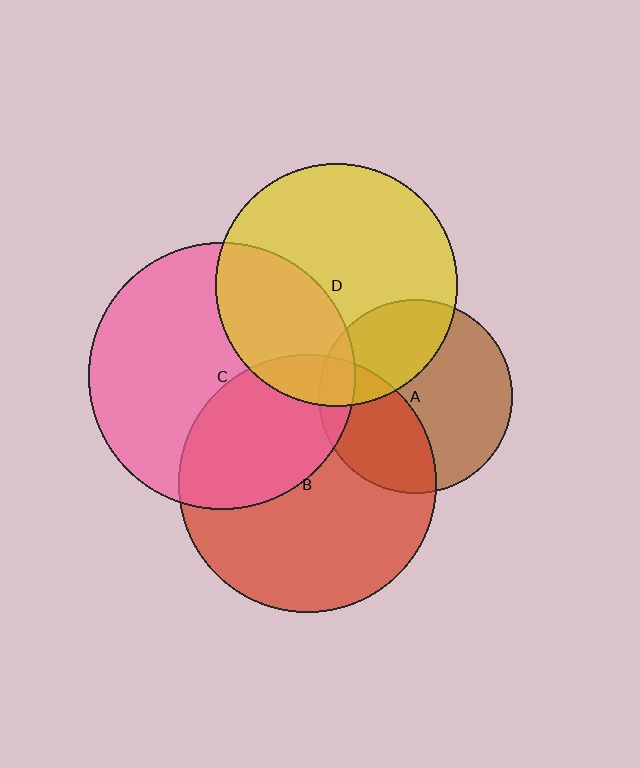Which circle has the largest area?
Circle C (pink).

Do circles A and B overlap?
Yes.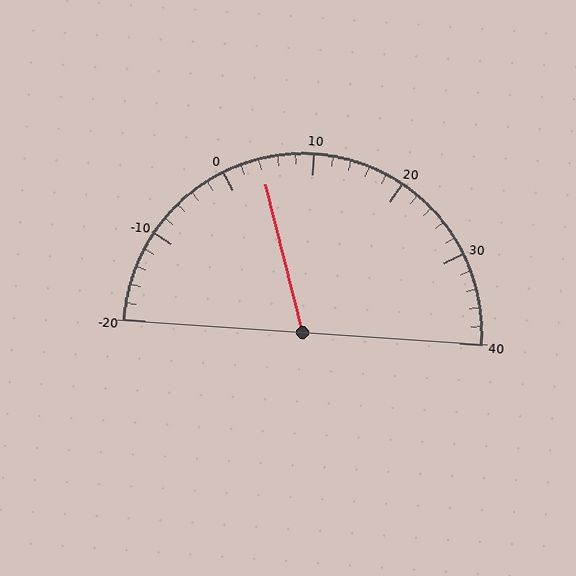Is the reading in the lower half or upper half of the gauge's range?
The reading is in the lower half of the range (-20 to 40).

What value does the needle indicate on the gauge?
The needle indicates approximately 4.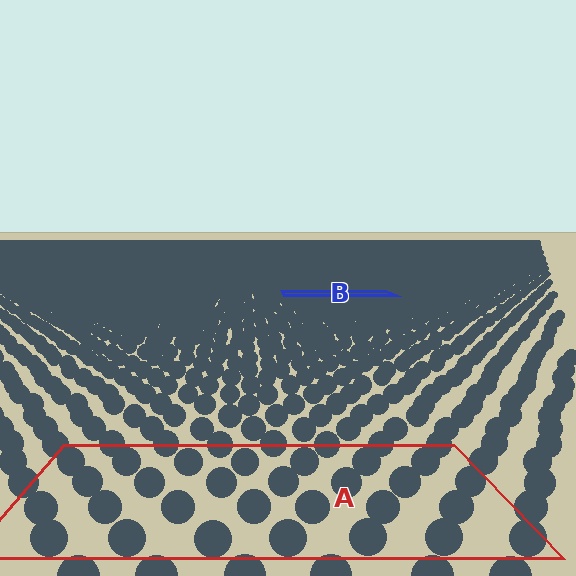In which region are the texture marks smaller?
The texture marks are smaller in region B, because it is farther away.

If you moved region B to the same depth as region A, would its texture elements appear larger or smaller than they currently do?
They would appear larger. At a closer depth, the same texture elements are projected at a bigger on-screen size.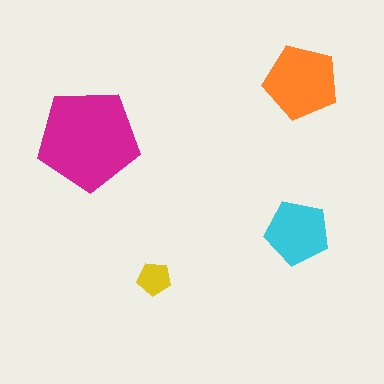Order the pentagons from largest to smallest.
the magenta one, the orange one, the cyan one, the yellow one.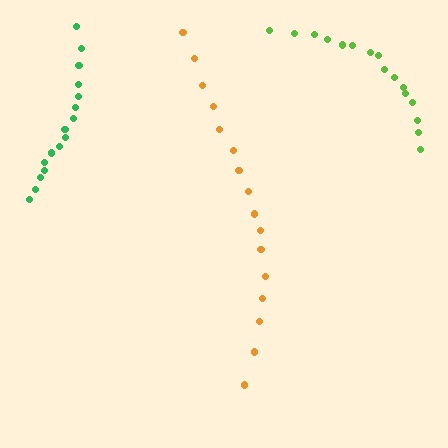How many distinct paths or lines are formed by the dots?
There are 3 distinct paths.